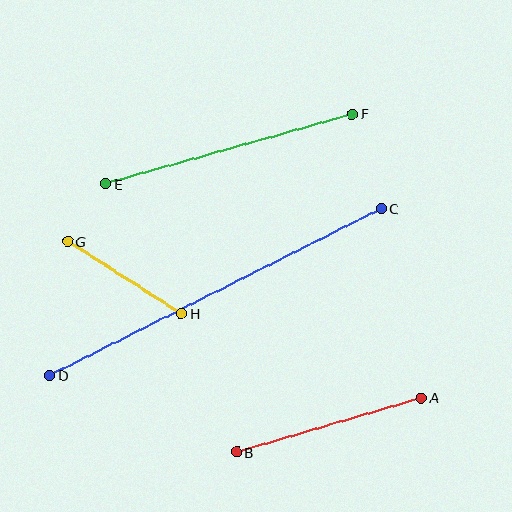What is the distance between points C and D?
The distance is approximately 371 pixels.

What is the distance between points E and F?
The distance is approximately 257 pixels.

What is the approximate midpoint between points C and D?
The midpoint is at approximately (215, 292) pixels.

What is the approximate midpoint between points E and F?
The midpoint is at approximately (229, 149) pixels.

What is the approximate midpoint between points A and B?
The midpoint is at approximately (329, 425) pixels.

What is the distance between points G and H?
The distance is approximately 134 pixels.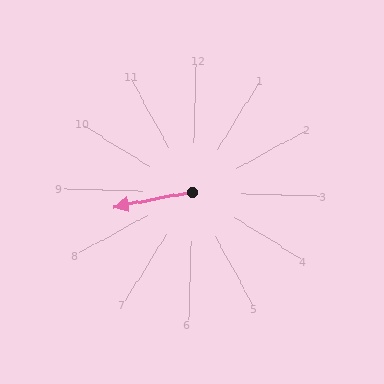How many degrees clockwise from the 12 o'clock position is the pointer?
Approximately 258 degrees.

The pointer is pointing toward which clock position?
Roughly 9 o'clock.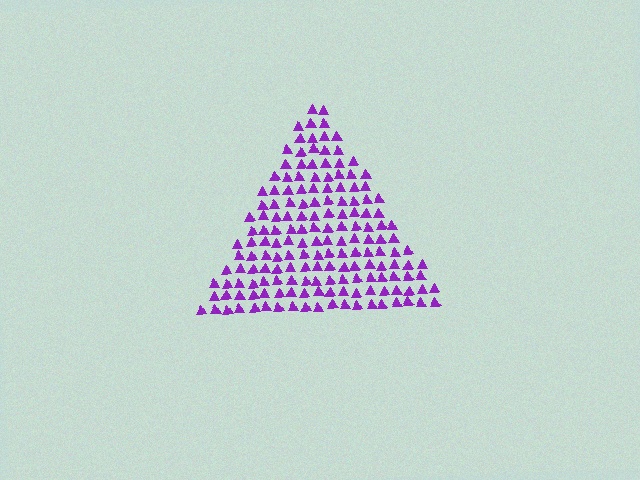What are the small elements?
The small elements are triangles.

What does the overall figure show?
The overall figure shows a triangle.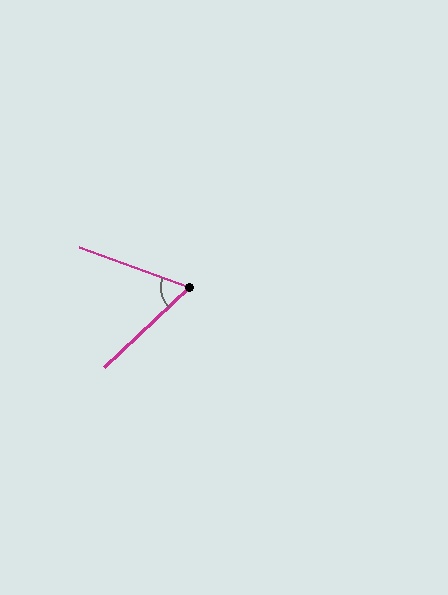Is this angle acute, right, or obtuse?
It is acute.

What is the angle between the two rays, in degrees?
Approximately 64 degrees.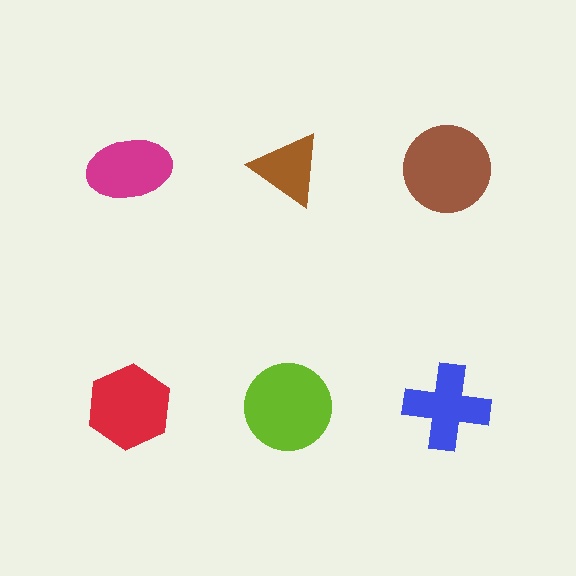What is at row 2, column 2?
A lime circle.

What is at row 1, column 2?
A brown triangle.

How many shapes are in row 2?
3 shapes.